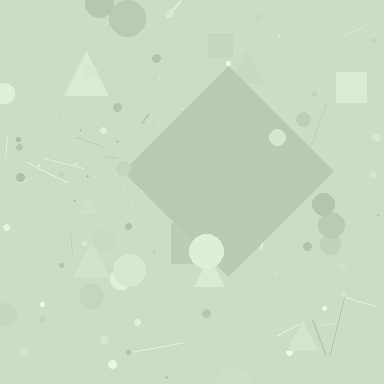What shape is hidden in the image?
A diamond is hidden in the image.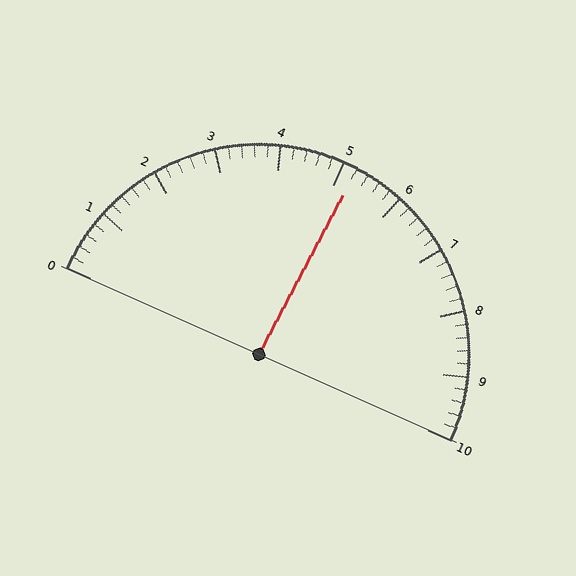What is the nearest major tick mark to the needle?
The nearest major tick mark is 5.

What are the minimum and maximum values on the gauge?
The gauge ranges from 0 to 10.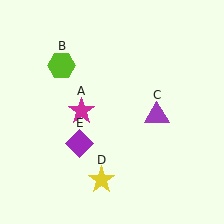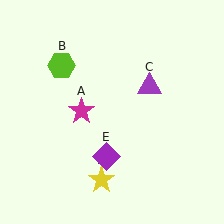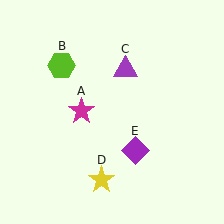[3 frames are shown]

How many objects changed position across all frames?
2 objects changed position: purple triangle (object C), purple diamond (object E).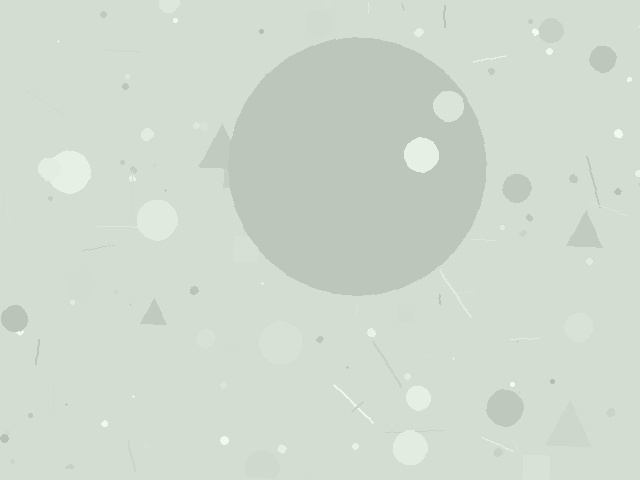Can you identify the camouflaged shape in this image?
The camouflaged shape is a circle.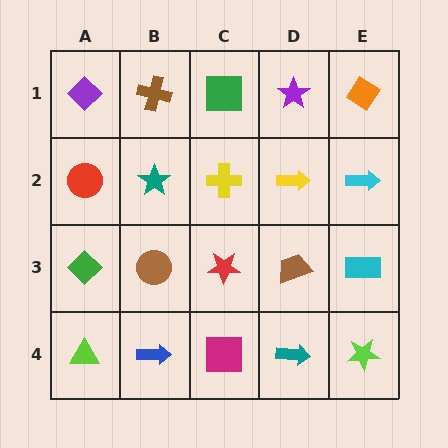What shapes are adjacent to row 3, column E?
A cyan arrow (row 2, column E), a lime star (row 4, column E), a brown trapezoid (row 3, column D).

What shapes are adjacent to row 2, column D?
A purple star (row 1, column D), a brown trapezoid (row 3, column D), a yellow cross (row 2, column C), a cyan arrow (row 2, column E).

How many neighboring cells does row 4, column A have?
2.